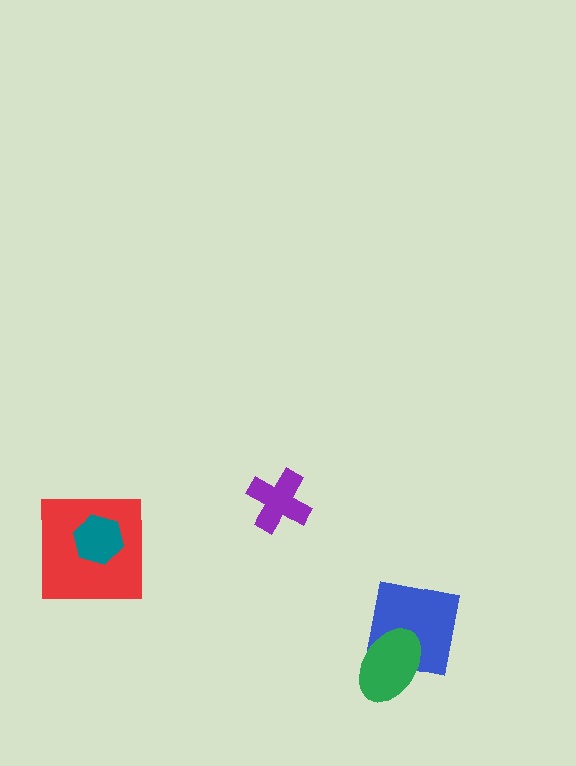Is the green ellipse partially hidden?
No, no other shape covers it.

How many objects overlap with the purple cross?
0 objects overlap with the purple cross.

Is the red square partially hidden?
Yes, it is partially covered by another shape.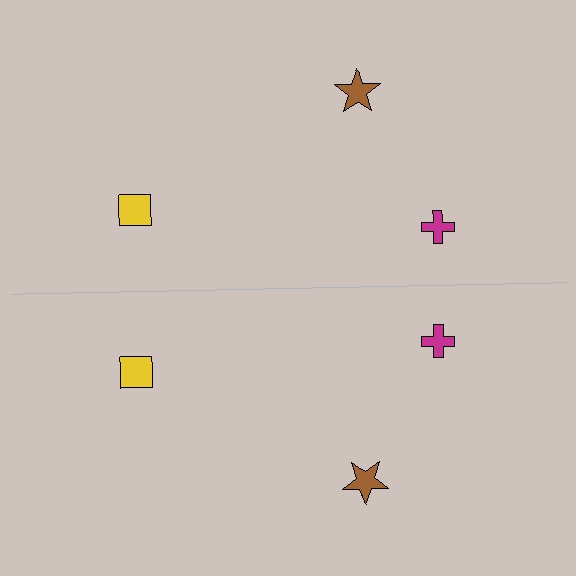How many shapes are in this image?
There are 6 shapes in this image.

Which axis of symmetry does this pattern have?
The pattern has a horizontal axis of symmetry running through the center of the image.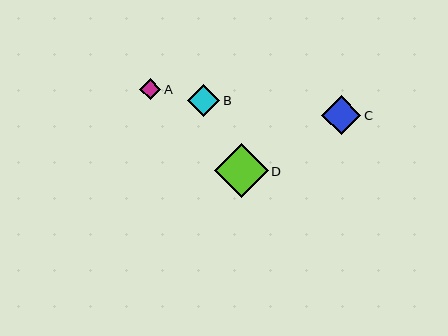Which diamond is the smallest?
Diamond A is the smallest with a size of approximately 22 pixels.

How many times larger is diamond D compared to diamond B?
Diamond D is approximately 1.7 times the size of diamond B.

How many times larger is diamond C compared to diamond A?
Diamond C is approximately 1.8 times the size of diamond A.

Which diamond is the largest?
Diamond D is the largest with a size of approximately 54 pixels.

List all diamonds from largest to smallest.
From largest to smallest: D, C, B, A.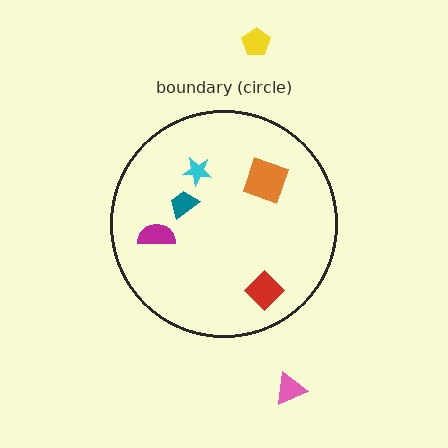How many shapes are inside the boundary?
5 inside, 2 outside.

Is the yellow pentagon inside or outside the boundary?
Outside.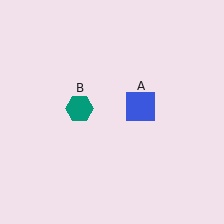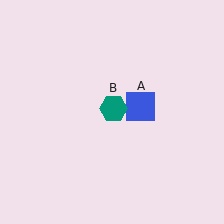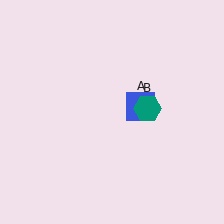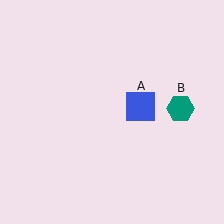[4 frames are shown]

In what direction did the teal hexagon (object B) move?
The teal hexagon (object B) moved right.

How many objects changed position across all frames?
1 object changed position: teal hexagon (object B).